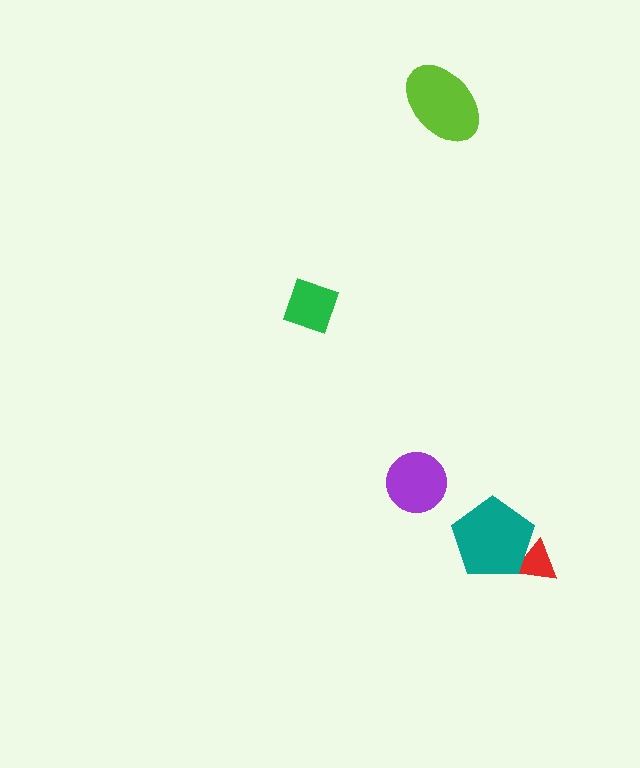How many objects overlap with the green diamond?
0 objects overlap with the green diamond.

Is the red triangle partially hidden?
Yes, it is partially covered by another shape.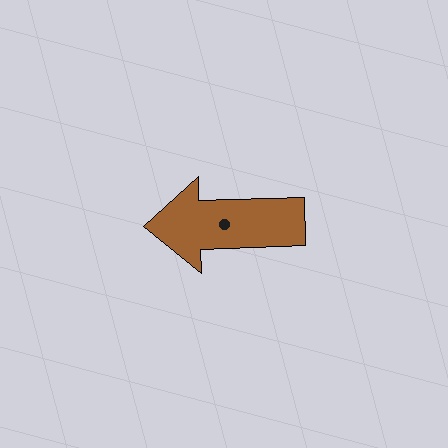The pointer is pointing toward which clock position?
Roughly 9 o'clock.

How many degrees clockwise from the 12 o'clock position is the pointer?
Approximately 268 degrees.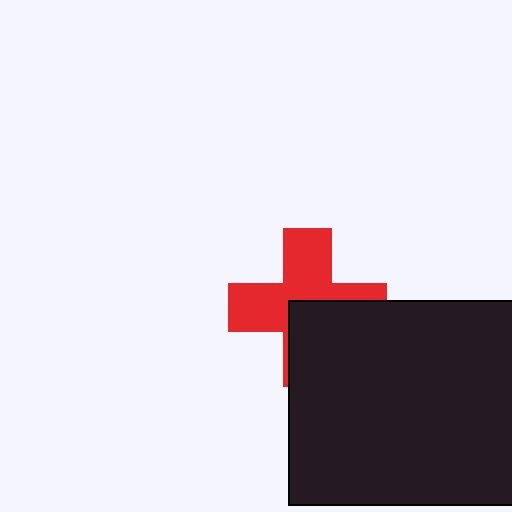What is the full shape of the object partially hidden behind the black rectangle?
The partially hidden object is a red cross.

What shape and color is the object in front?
The object in front is a black rectangle.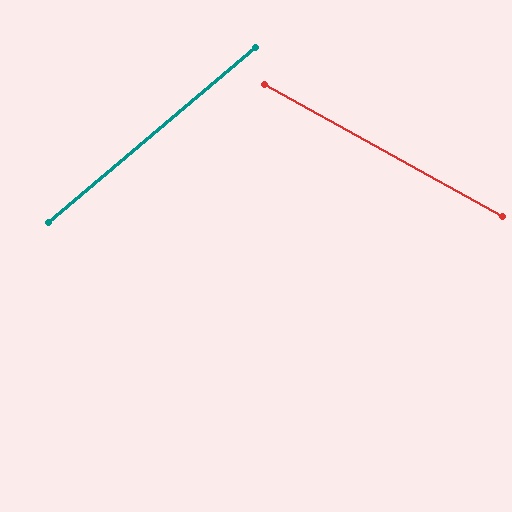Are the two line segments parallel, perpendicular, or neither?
Neither parallel nor perpendicular — they differ by about 69°.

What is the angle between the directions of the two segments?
Approximately 69 degrees.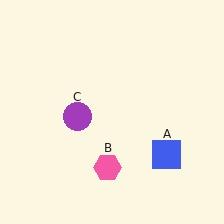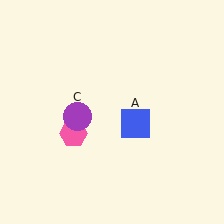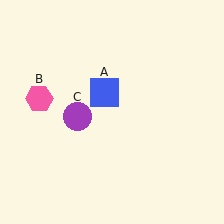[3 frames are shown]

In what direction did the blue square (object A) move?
The blue square (object A) moved up and to the left.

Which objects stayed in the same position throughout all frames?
Purple circle (object C) remained stationary.